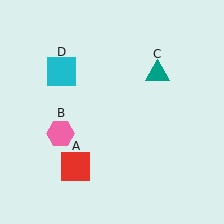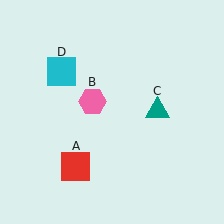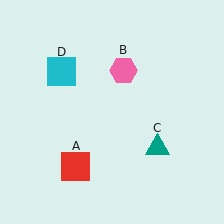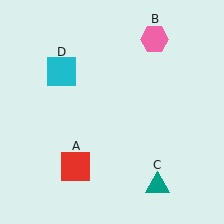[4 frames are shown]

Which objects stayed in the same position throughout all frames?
Red square (object A) and cyan square (object D) remained stationary.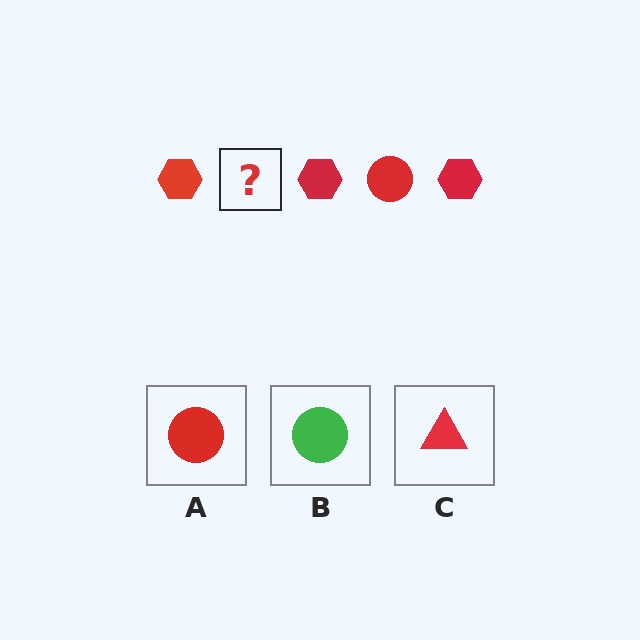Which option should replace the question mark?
Option A.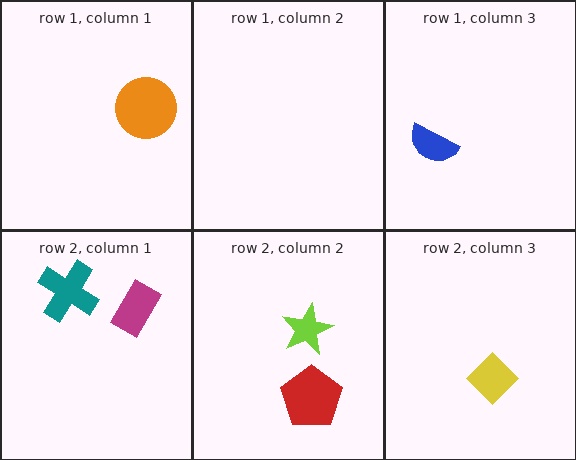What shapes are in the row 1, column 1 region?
The orange circle.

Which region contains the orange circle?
The row 1, column 1 region.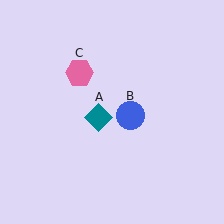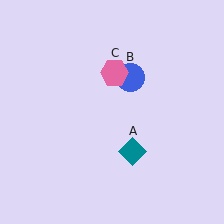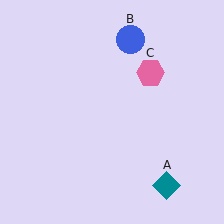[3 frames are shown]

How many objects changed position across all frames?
3 objects changed position: teal diamond (object A), blue circle (object B), pink hexagon (object C).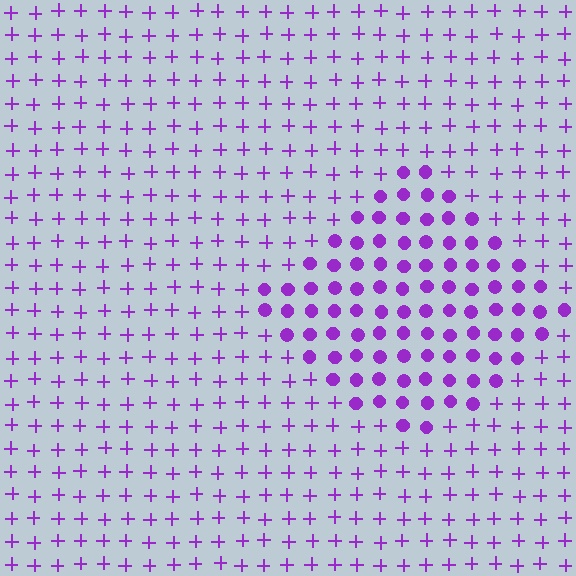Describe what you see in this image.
The image is filled with small purple elements arranged in a uniform grid. A diamond-shaped region contains circles, while the surrounding area contains plus signs. The boundary is defined purely by the change in element shape.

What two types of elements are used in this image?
The image uses circles inside the diamond region and plus signs outside it.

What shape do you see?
I see a diamond.